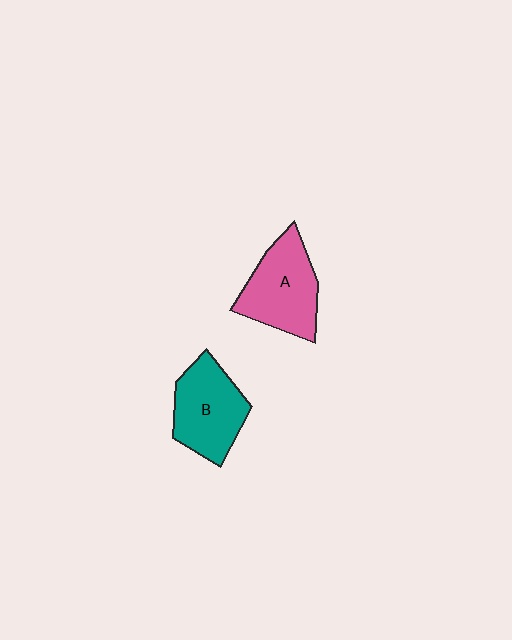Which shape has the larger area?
Shape A (pink).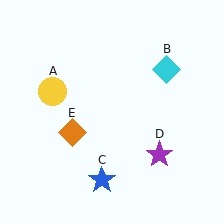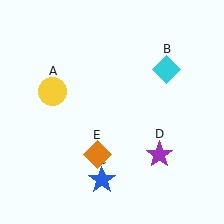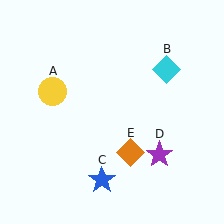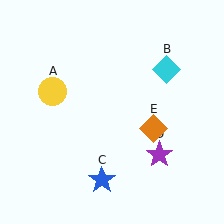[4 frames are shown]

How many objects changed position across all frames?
1 object changed position: orange diamond (object E).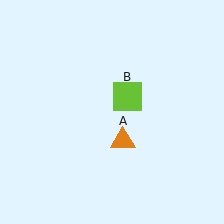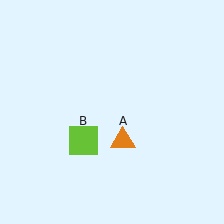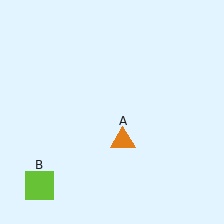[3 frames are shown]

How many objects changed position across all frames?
1 object changed position: lime square (object B).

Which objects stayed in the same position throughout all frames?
Orange triangle (object A) remained stationary.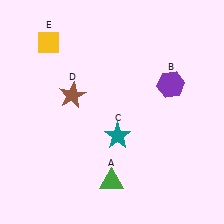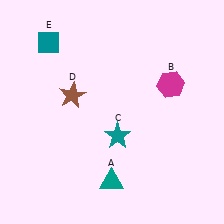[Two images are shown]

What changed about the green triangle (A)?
In Image 1, A is green. In Image 2, it changed to teal.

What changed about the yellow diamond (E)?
In Image 1, E is yellow. In Image 2, it changed to teal.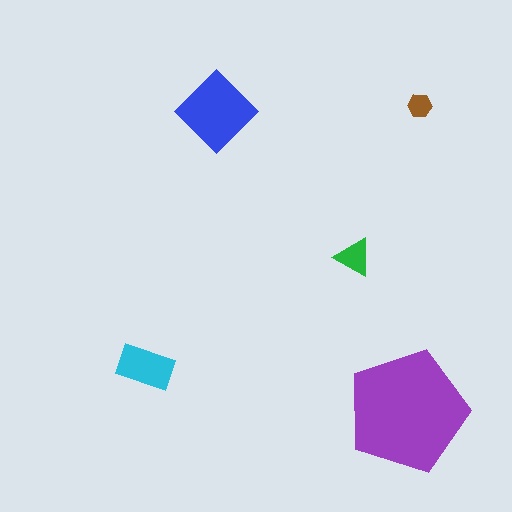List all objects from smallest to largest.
The brown hexagon, the green triangle, the cyan rectangle, the blue diamond, the purple pentagon.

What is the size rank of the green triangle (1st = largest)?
4th.